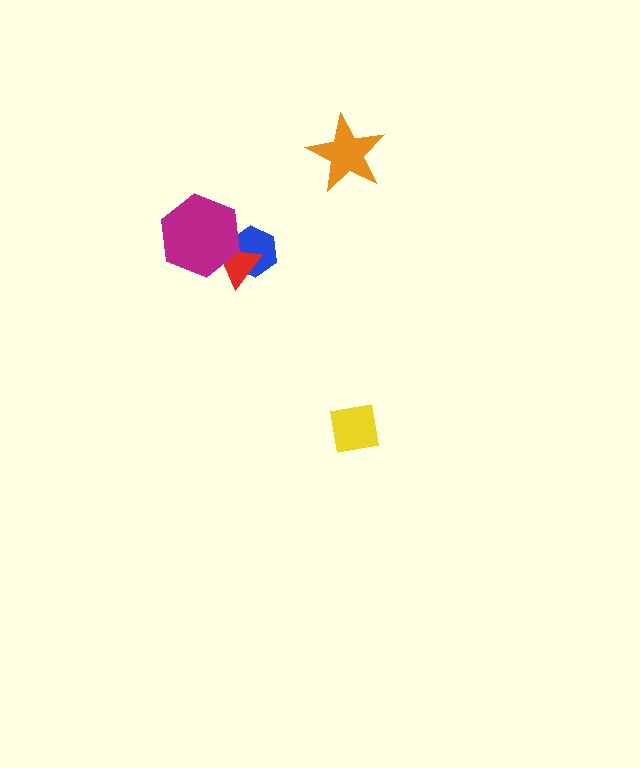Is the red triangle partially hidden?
Yes, it is partially covered by another shape.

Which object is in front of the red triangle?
The magenta hexagon is in front of the red triangle.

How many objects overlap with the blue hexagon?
2 objects overlap with the blue hexagon.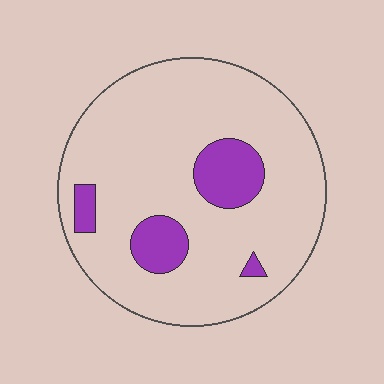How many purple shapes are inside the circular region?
4.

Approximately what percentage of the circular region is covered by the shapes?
Approximately 15%.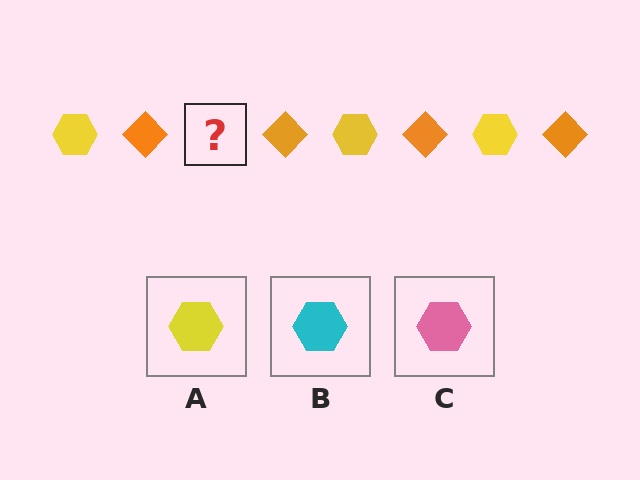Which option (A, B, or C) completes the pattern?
A.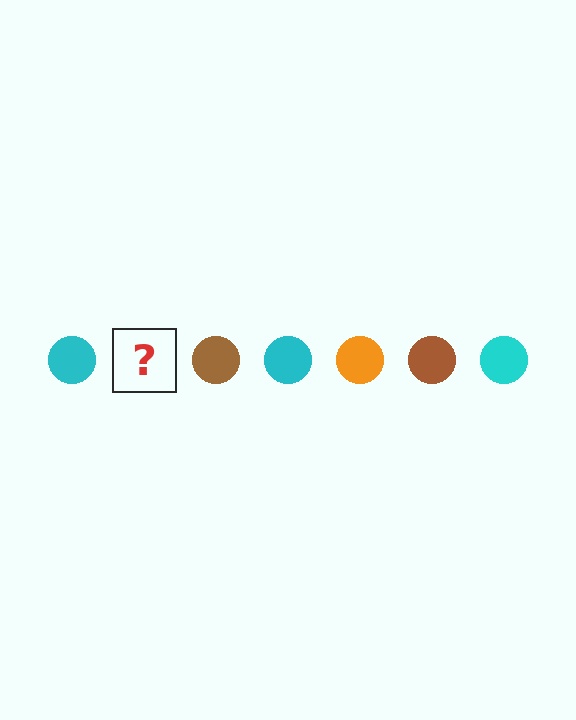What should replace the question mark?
The question mark should be replaced with an orange circle.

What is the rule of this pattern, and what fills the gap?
The rule is that the pattern cycles through cyan, orange, brown circles. The gap should be filled with an orange circle.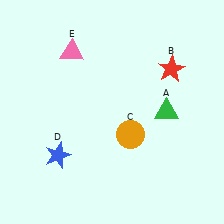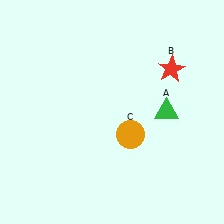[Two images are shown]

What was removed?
The blue star (D), the pink triangle (E) were removed in Image 2.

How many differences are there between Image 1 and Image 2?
There are 2 differences between the two images.